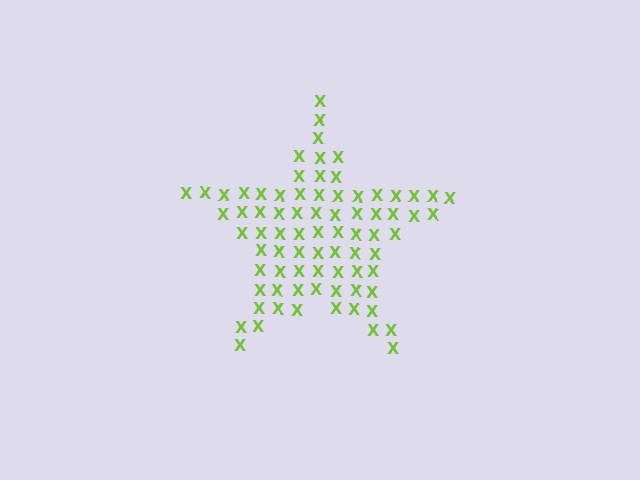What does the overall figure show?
The overall figure shows a star.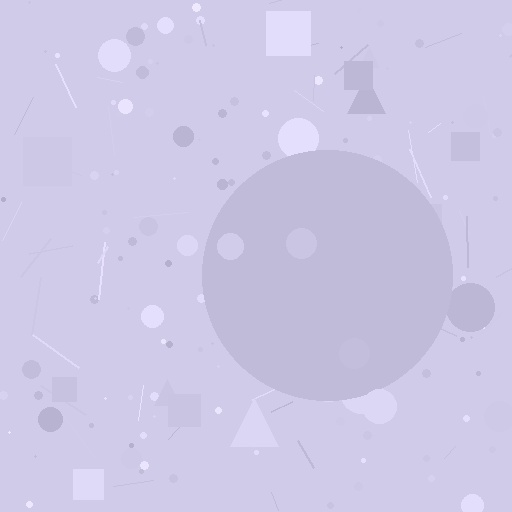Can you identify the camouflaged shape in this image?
The camouflaged shape is a circle.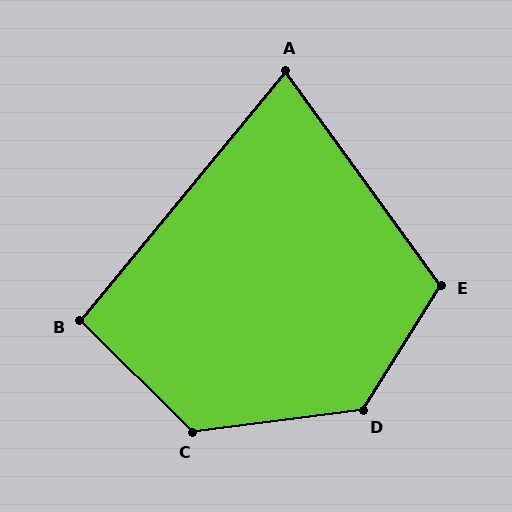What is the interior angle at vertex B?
Approximately 95 degrees (obtuse).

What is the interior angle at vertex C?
Approximately 128 degrees (obtuse).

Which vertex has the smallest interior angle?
A, at approximately 75 degrees.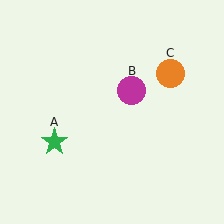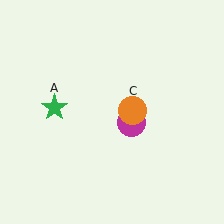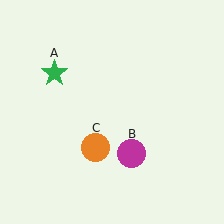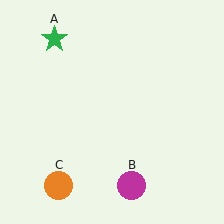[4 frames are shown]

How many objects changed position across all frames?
3 objects changed position: green star (object A), magenta circle (object B), orange circle (object C).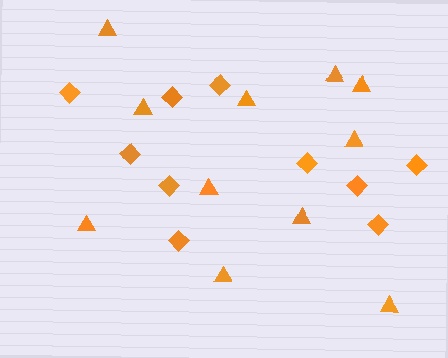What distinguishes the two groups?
There are 2 groups: one group of triangles (11) and one group of diamonds (10).